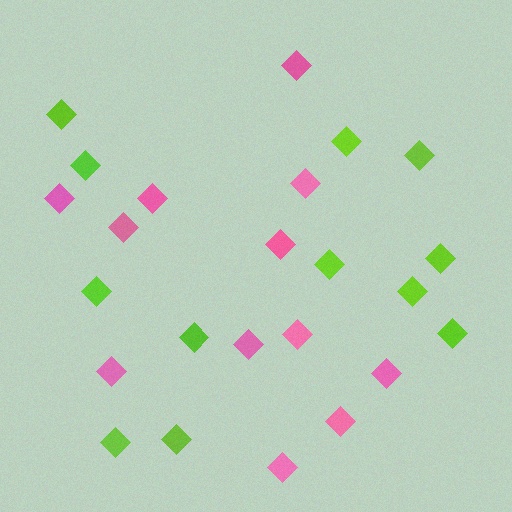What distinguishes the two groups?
There are 2 groups: one group of lime diamonds (12) and one group of pink diamonds (12).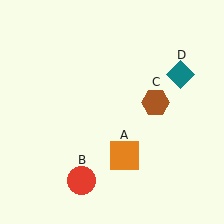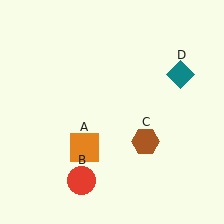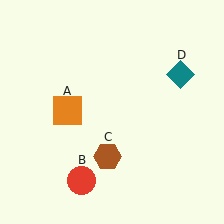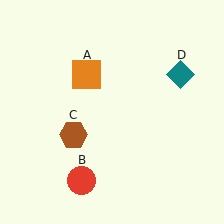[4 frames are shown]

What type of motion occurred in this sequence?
The orange square (object A), brown hexagon (object C) rotated clockwise around the center of the scene.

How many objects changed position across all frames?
2 objects changed position: orange square (object A), brown hexagon (object C).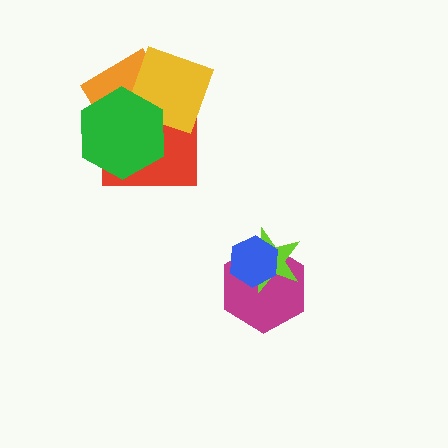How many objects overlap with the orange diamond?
3 objects overlap with the orange diamond.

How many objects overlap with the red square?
3 objects overlap with the red square.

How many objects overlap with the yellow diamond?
3 objects overlap with the yellow diamond.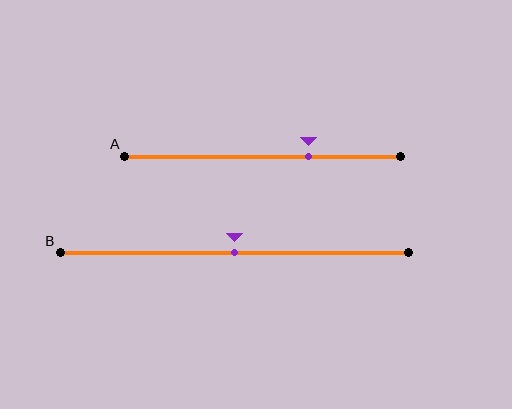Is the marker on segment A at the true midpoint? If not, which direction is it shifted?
No, the marker on segment A is shifted to the right by about 17% of the segment length.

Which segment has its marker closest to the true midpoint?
Segment B has its marker closest to the true midpoint.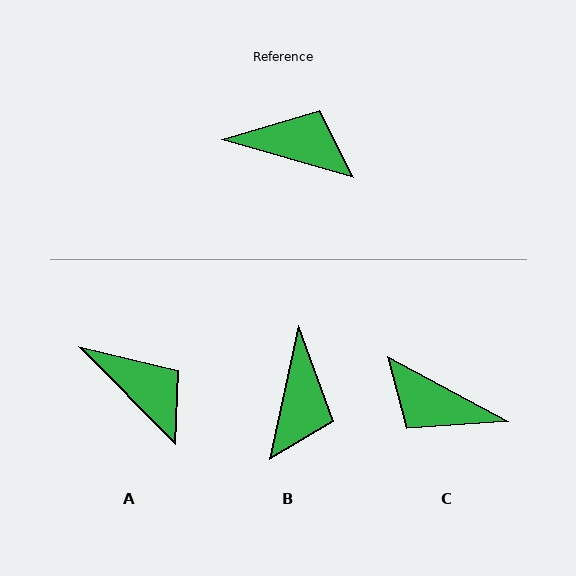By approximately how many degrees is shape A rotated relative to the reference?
Approximately 29 degrees clockwise.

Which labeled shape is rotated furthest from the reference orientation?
C, about 168 degrees away.